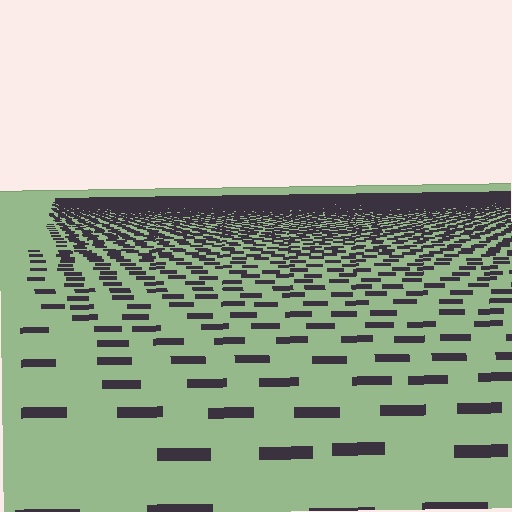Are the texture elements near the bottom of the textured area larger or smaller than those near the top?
Larger. Near the bottom, elements are closer to the viewer and appear at a bigger on-screen size.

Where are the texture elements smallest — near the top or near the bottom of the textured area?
Near the top.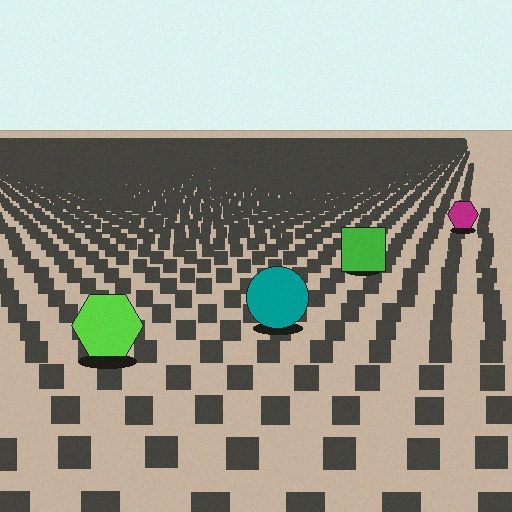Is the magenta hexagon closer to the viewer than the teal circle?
No. The teal circle is closer — you can tell from the texture gradient: the ground texture is coarser near it.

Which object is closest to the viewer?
The lime hexagon is closest. The texture marks near it are larger and more spread out.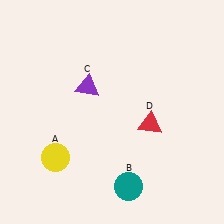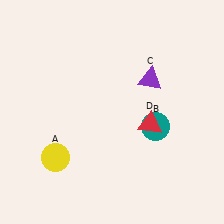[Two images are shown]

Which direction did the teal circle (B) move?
The teal circle (B) moved up.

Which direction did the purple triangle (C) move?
The purple triangle (C) moved right.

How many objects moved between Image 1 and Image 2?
2 objects moved between the two images.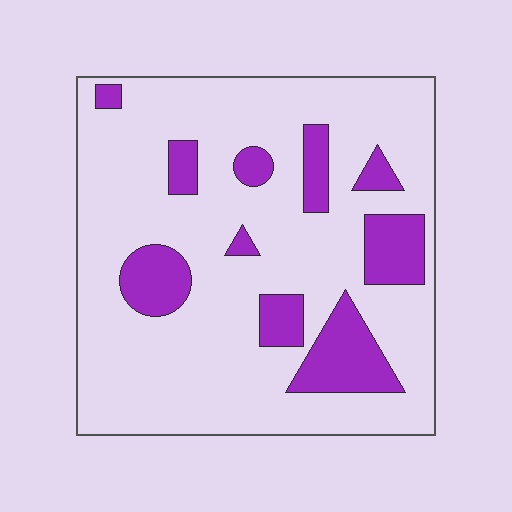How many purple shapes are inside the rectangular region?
10.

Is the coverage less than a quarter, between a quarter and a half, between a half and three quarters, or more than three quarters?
Less than a quarter.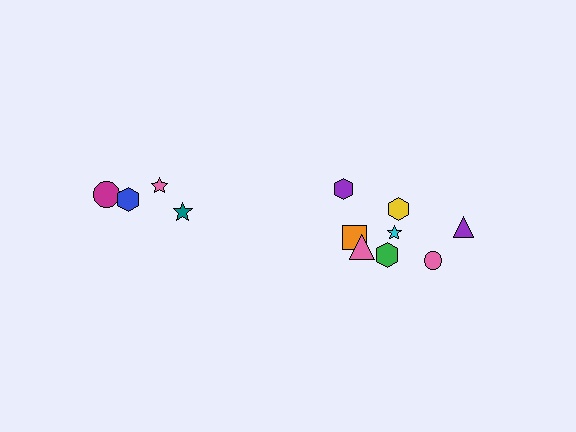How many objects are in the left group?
There are 4 objects.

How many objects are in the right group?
There are 8 objects.